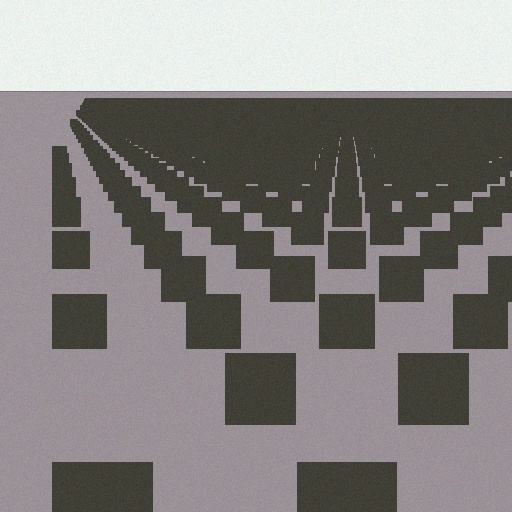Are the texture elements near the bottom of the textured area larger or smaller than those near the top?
Larger. Near the bottom, elements are closer to the viewer and appear at a bigger on-screen size.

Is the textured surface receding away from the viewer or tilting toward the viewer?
The surface is receding away from the viewer. Texture elements get smaller and denser toward the top.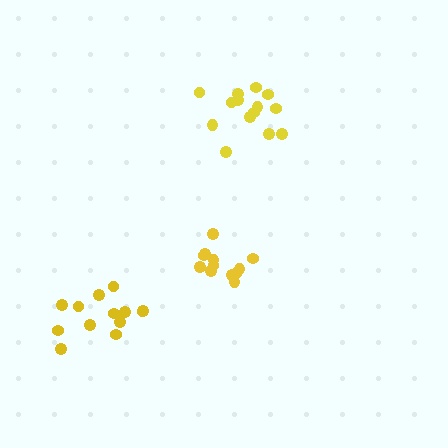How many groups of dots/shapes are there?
There are 3 groups.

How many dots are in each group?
Group 1: 13 dots, Group 2: 12 dots, Group 3: 14 dots (39 total).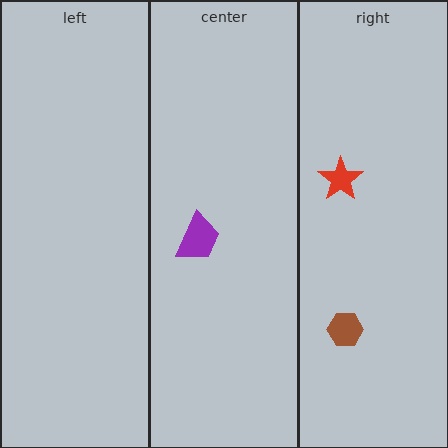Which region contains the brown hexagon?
The right region.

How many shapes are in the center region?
1.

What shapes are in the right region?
The red star, the brown hexagon.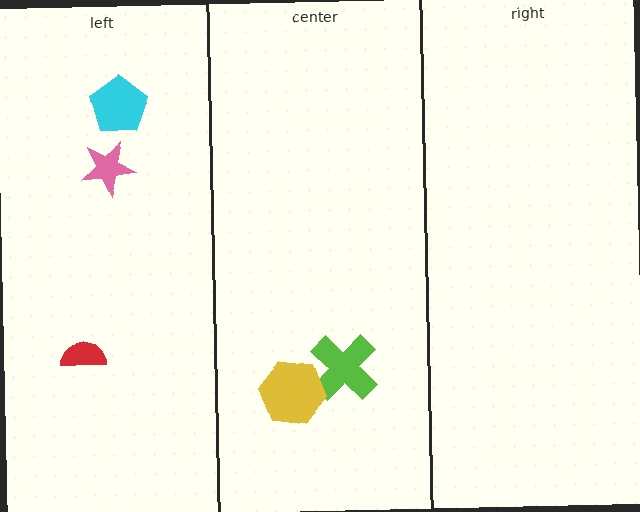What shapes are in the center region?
The lime cross, the yellow hexagon.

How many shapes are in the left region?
3.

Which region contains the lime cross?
The center region.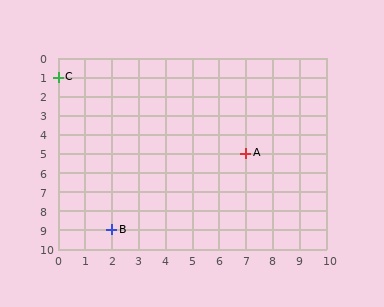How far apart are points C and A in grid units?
Points C and A are 7 columns and 4 rows apart (about 8.1 grid units diagonally).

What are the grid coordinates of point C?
Point C is at grid coordinates (0, 1).